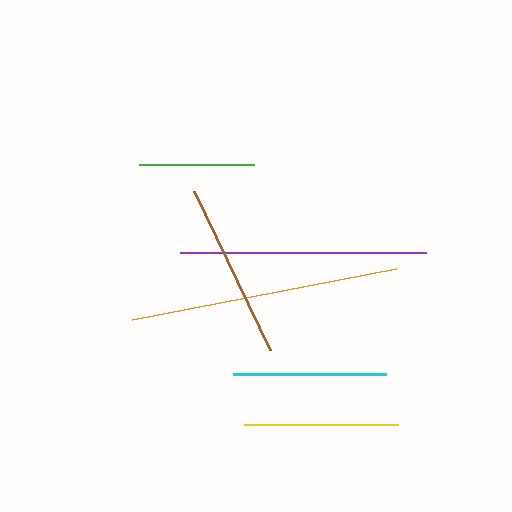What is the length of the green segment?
The green segment is approximately 115 pixels long.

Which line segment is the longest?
The orange line is the longest at approximately 269 pixels.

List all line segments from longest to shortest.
From longest to shortest: orange, purple, brown, yellow, cyan, green.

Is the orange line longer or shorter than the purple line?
The orange line is longer than the purple line.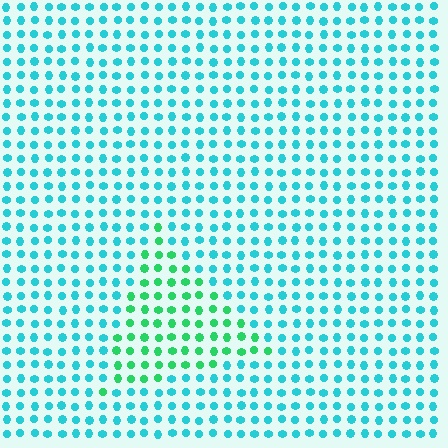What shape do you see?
I see a triangle.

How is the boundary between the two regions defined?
The boundary is defined purely by a slight shift in hue (about 41 degrees). Spacing, size, and orientation are identical on both sides.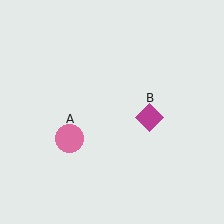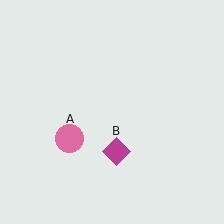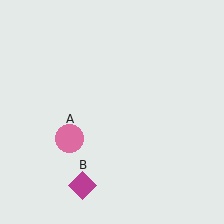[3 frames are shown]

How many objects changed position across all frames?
1 object changed position: magenta diamond (object B).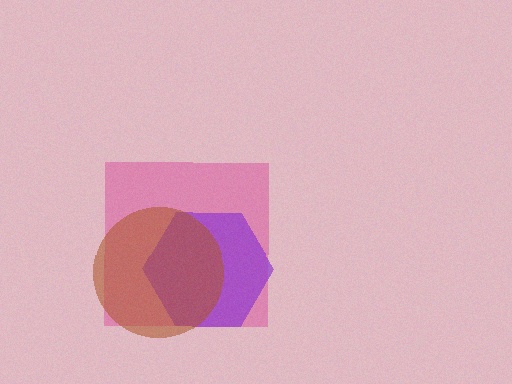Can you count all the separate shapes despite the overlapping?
Yes, there are 3 separate shapes.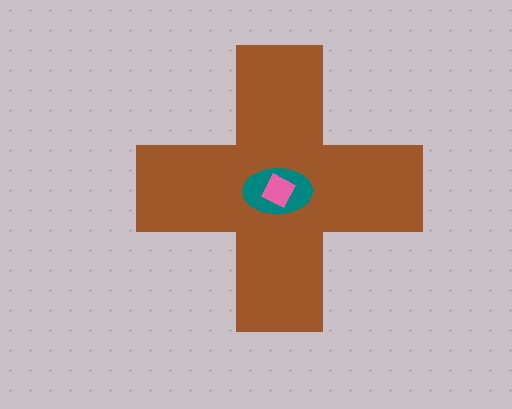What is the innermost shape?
The pink square.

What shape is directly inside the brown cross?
The teal ellipse.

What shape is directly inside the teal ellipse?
The pink square.